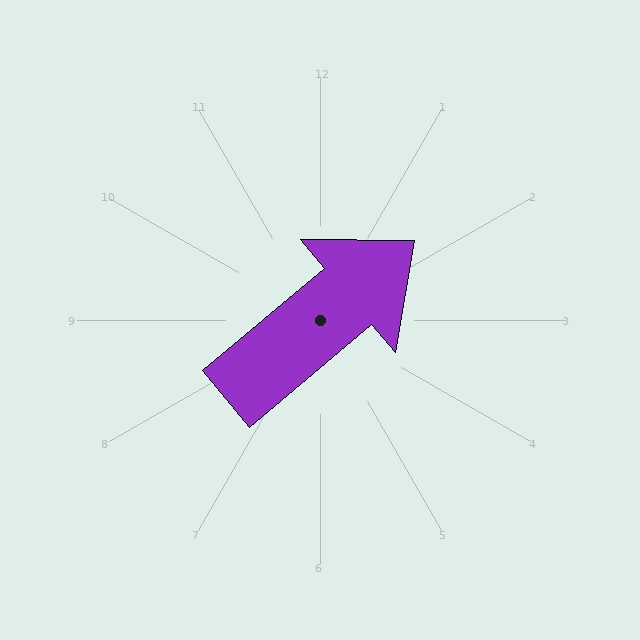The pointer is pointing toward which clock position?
Roughly 2 o'clock.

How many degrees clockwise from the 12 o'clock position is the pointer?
Approximately 50 degrees.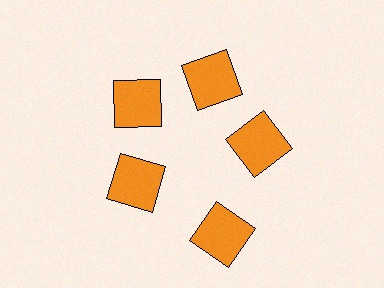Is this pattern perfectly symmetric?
No. The 5 orange squares are arranged in a ring, but one element near the 5 o'clock position is pushed outward from the center, breaking the 5-fold rotational symmetry.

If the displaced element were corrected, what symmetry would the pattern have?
It would have 5-fold rotational symmetry — the pattern would map onto itself every 72 degrees.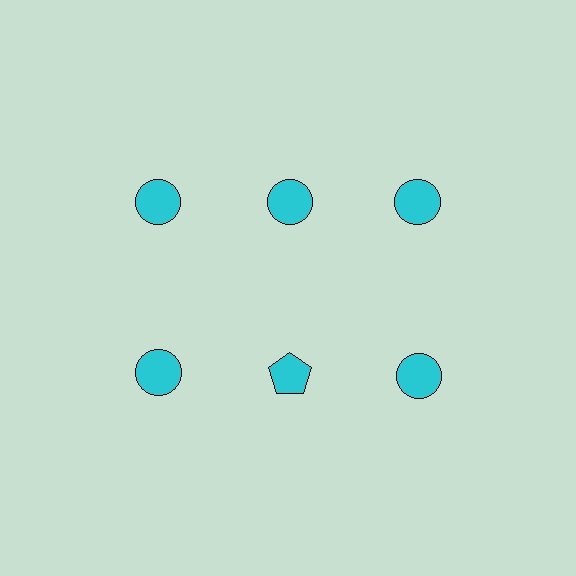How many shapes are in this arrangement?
There are 6 shapes arranged in a grid pattern.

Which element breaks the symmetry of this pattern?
The cyan pentagon in the second row, second from left column breaks the symmetry. All other shapes are cyan circles.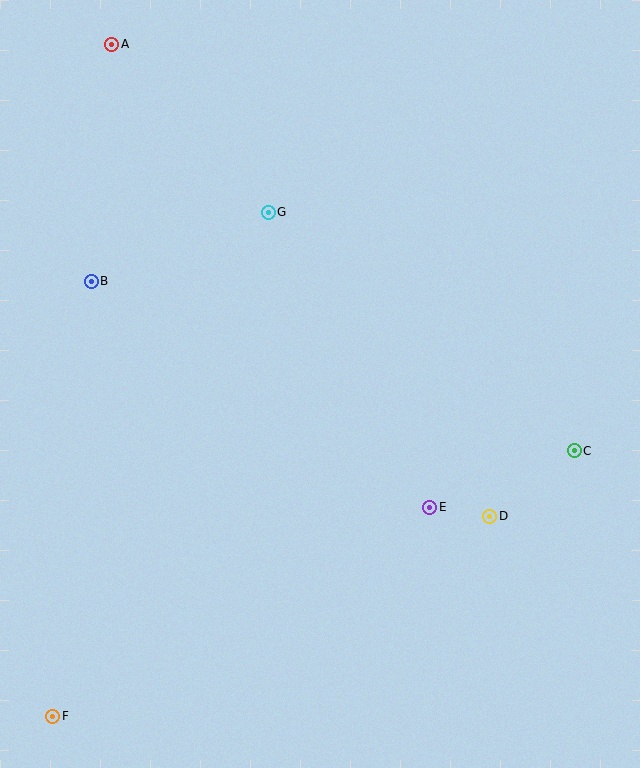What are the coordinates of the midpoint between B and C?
The midpoint between B and C is at (333, 366).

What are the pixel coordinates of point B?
Point B is at (91, 281).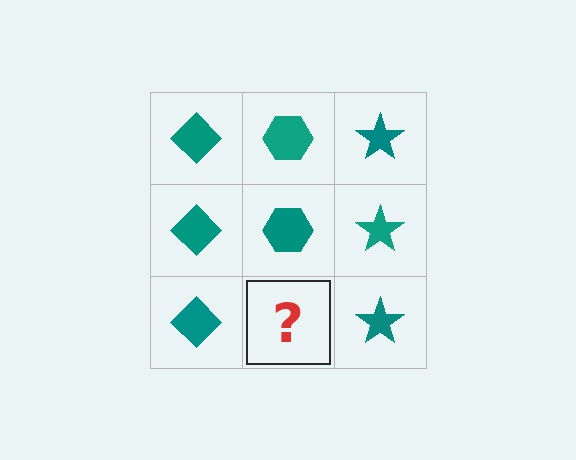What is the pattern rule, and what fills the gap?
The rule is that each column has a consistent shape. The gap should be filled with a teal hexagon.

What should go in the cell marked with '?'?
The missing cell should contain a teal hexagon.